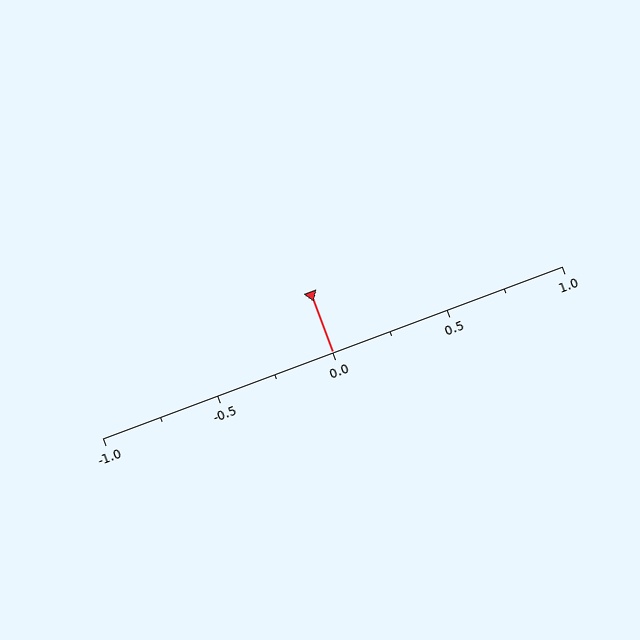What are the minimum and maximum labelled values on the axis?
The axis runs from -1.0 to 1.0.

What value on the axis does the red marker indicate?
The marker indicates approximately 0.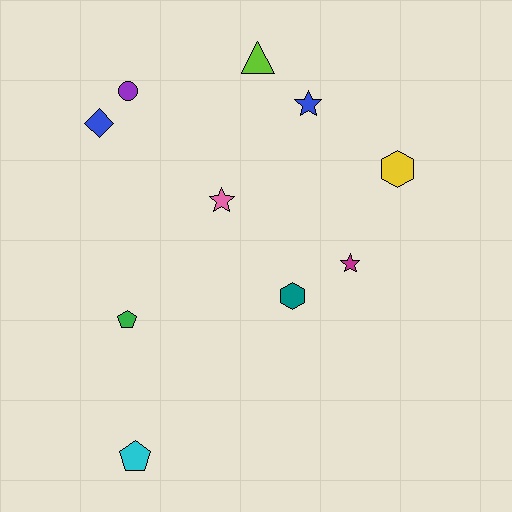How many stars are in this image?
There are 3 stars.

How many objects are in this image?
There are 10 objects.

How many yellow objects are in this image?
There is 1 yellow object.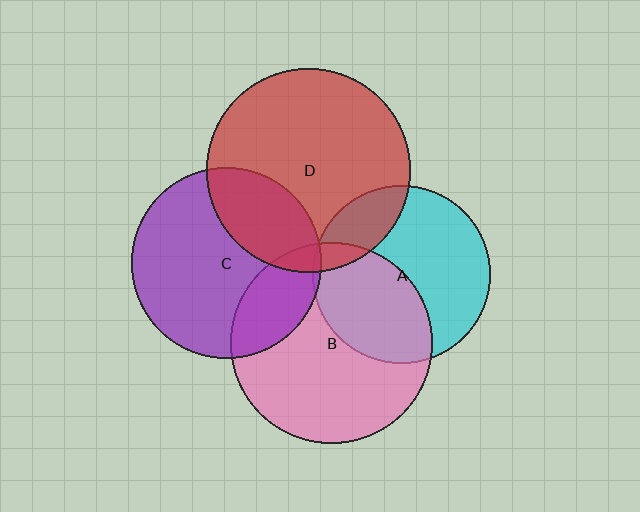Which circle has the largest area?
Circle D (red).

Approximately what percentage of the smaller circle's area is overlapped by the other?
Approximately 25%.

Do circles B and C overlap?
Yes.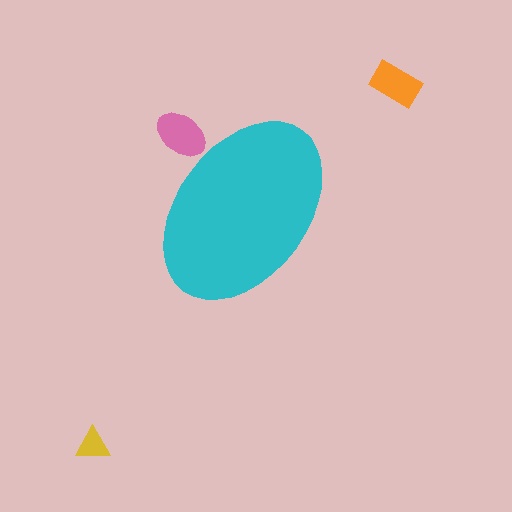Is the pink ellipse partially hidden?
Yes, the pink ellipse is partially hidden behind the cyan ellipse.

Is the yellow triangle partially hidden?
No, the yellow triangle is fully visible.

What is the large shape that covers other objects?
A cyan ellipse.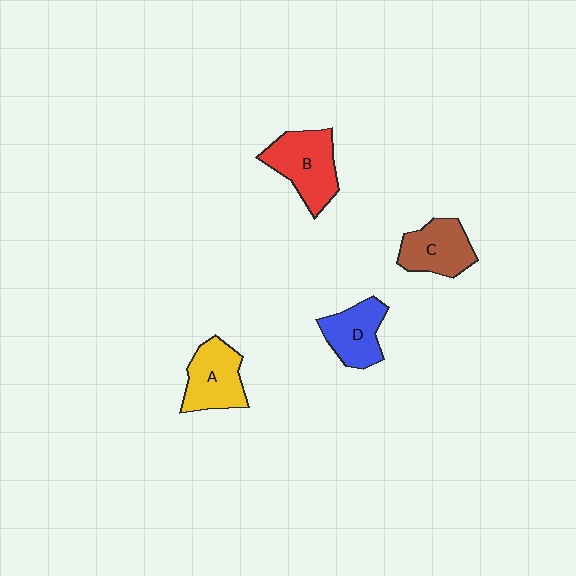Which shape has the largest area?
Shape B (red).